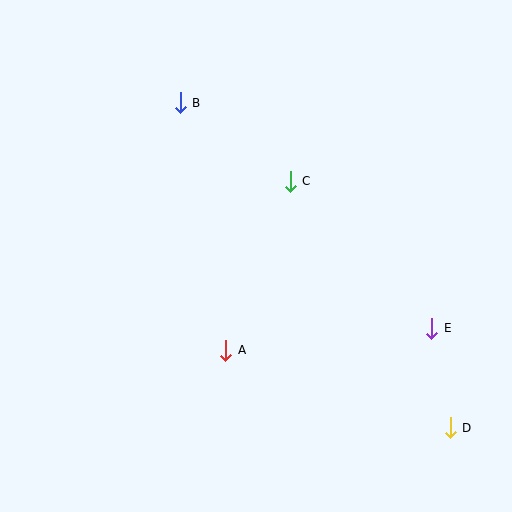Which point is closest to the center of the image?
Point C at (290, 181) is closest to the center.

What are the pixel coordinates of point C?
Point C is at (290, 181).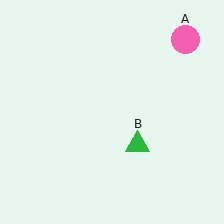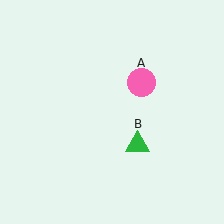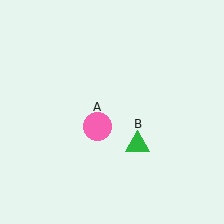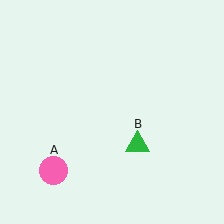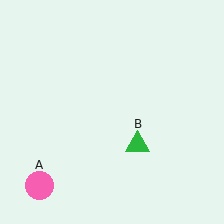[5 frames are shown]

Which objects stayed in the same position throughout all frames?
Green triangle (object B) remained stationary.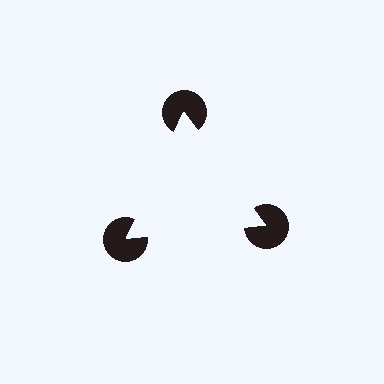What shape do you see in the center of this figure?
An illusory triangle — its edges are inferred from the aligned wedge cuts in the pac-man discs, not physically drawn.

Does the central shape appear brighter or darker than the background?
It typically appears slightly brighter than the background, even though no actual brightness change is drawn.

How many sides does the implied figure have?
3 sides.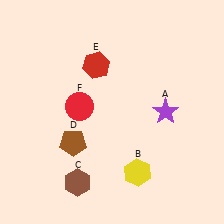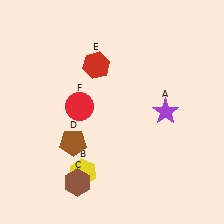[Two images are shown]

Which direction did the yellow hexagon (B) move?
The yellow hexagon (B) moved left.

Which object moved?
The yellow hexagon (B) moved left.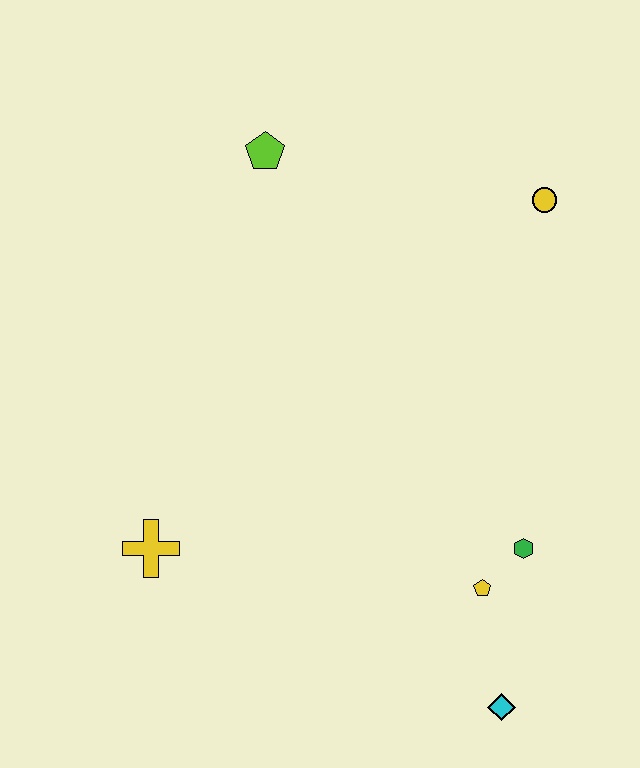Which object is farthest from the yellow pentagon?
The lime pentagon is farthest from the yellow pentagon.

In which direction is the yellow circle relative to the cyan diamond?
The yellow circle is above the cyan diamond.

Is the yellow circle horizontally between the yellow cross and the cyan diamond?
No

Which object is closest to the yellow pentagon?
The green hexagon is closest to the yellow pentagon.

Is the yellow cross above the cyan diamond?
Yes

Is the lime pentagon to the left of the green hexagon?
Yes